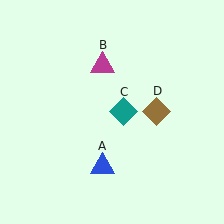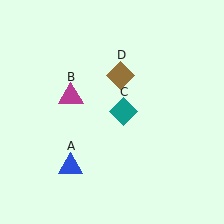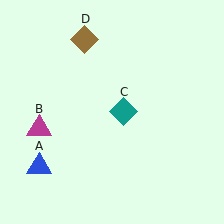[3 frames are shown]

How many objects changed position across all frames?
3 objects changed position: blue triangle (object A), magenta triangle (object B), brown diamond (object D).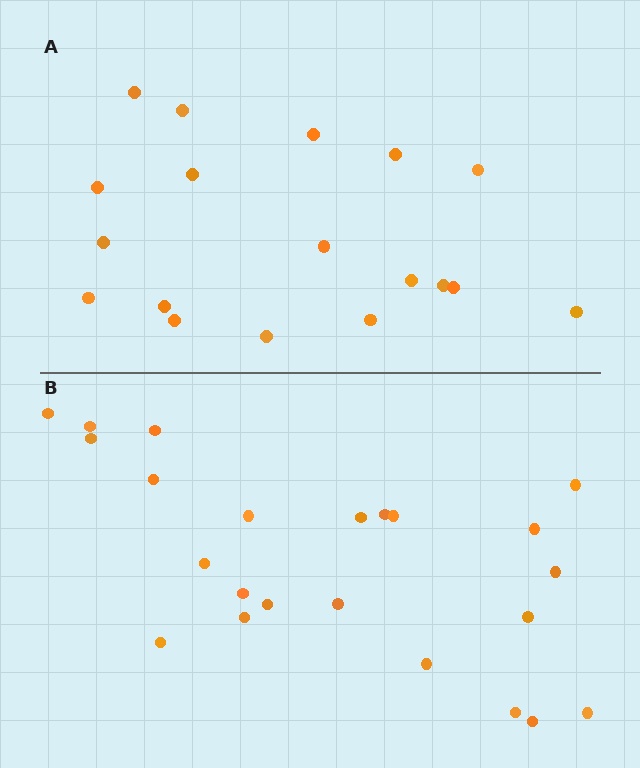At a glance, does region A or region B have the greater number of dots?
Region B (the bottom region) has more dots.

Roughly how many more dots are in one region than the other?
Region B has about 5 more dots than region A.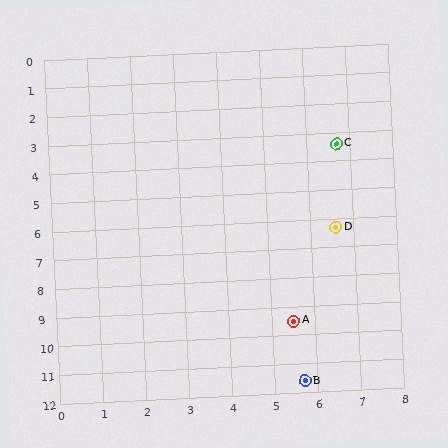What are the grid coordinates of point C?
Point C is at approximately (6.7, 3.4).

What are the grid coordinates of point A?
Point A is at approximately (5.5, 9.5).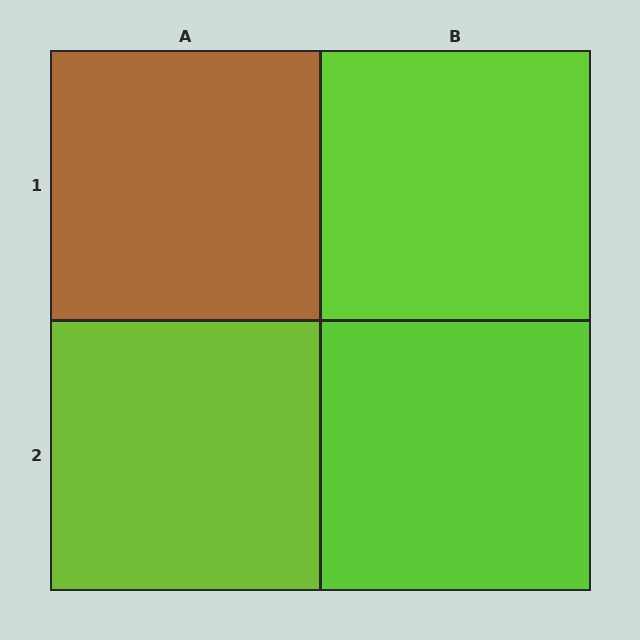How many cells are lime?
3 cells are lime.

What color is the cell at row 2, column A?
Lime.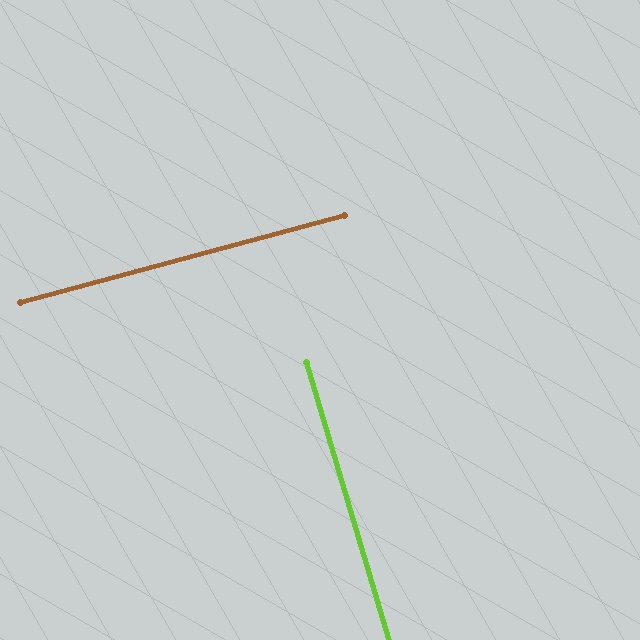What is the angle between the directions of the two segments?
Approximately 89 degrees.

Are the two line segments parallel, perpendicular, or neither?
Perpendicular — they meet at approximately 89°.